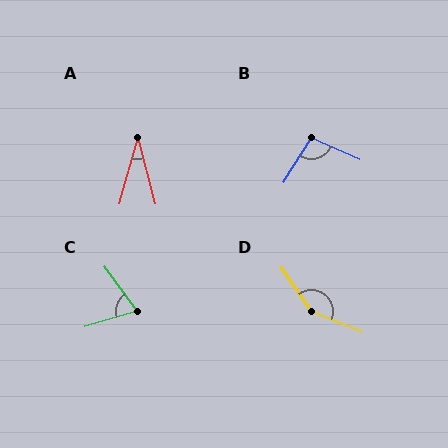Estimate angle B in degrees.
Approximately 98 degrees.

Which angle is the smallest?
A, at approximately 30 degrees.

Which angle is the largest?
D, at approximately 147 degrees.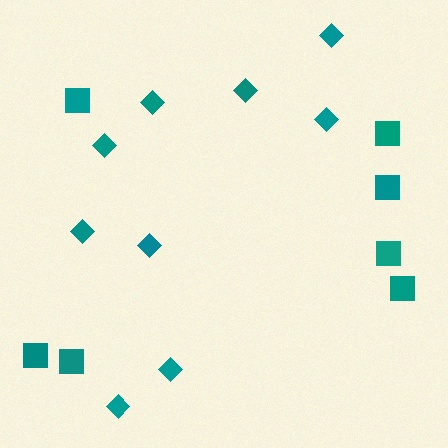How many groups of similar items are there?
There are 2 groups: one group of diamonds (9) and one group of squares (7).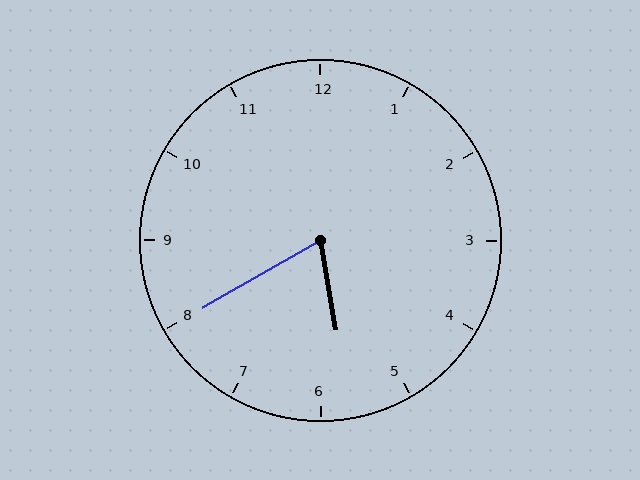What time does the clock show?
5:40.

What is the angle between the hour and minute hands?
Approximately 70 degrees.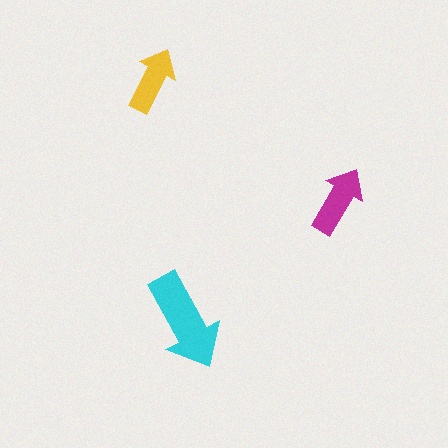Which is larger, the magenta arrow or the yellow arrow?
The magenta one.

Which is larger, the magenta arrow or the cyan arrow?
The cyan one.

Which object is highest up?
The yellow arrow is topmost.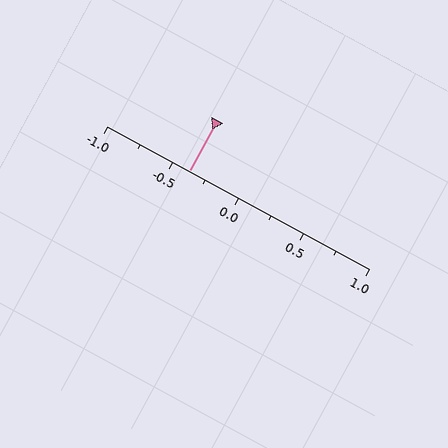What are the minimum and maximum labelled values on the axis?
The axis runs from -1.0 to 1.0.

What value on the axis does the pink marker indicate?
The marker indicates approximately -0.38.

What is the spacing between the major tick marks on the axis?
The major ticks are spaced 0.5 apart.